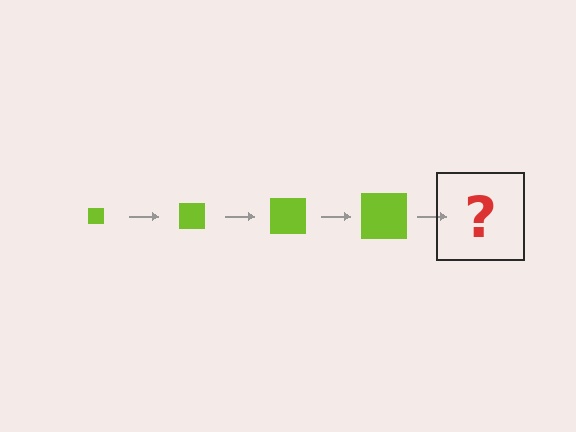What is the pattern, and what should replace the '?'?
The pattern is that the square gets progressively larger each step. The '?' should be a lime square, larger than the previous one.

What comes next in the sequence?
The next element should be a lime square, larger than the previous one.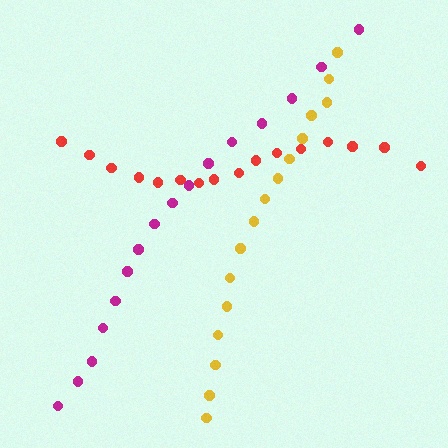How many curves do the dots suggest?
There are 3 distinct paths.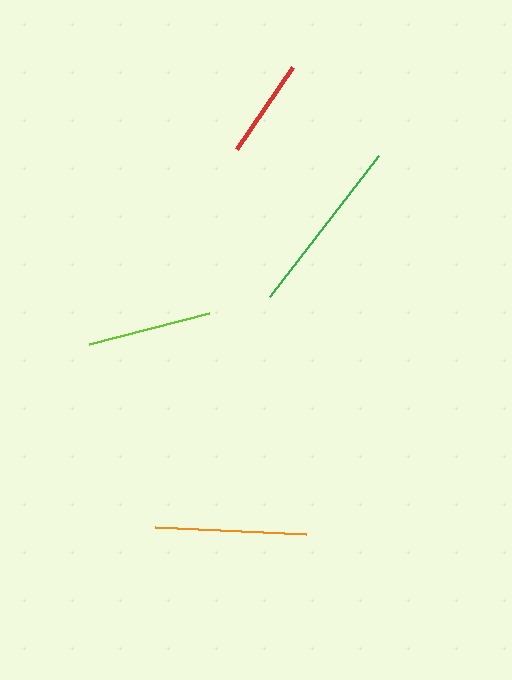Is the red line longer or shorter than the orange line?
The orange line is longer than the red line.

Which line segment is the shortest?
The red line is the shortest at approximately 100 pixels.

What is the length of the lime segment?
The lime segment is approximately 124 pixels long.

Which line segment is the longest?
The green line is the longest at approximately 178 pixels.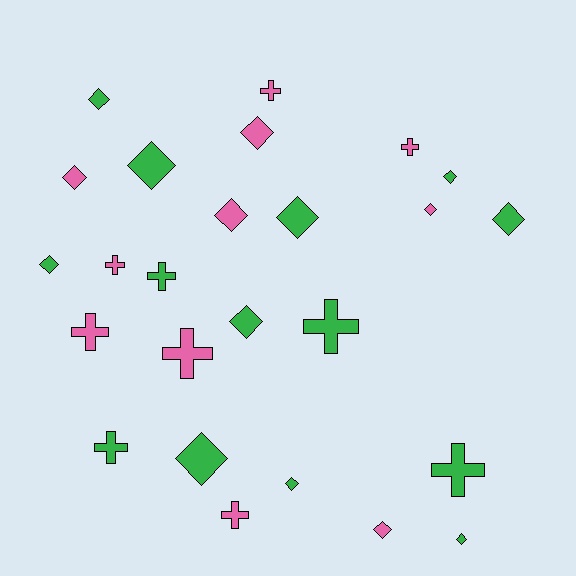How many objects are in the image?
There are 25 objects.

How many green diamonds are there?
There are 10 green diamonds.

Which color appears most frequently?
Green, with 14 objects.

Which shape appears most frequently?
Diamond, with 15 objects.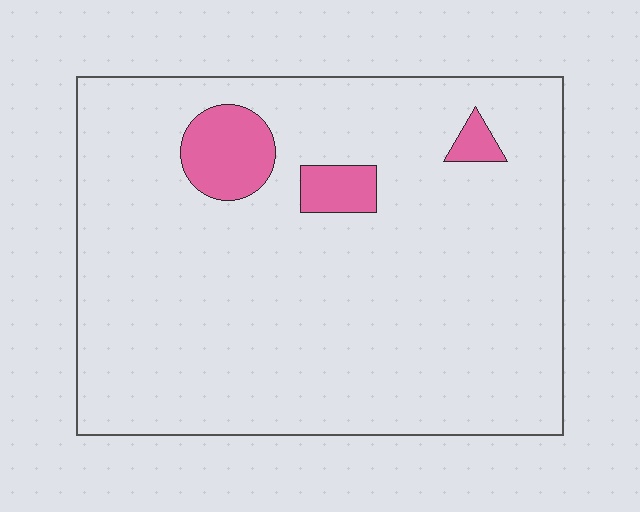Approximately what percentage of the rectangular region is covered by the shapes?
Approximately 5%.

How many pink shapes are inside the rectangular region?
3.